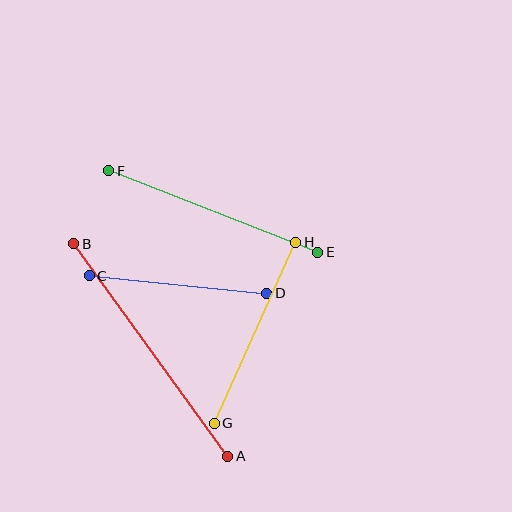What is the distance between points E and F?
The distance is approximately 224 pixels.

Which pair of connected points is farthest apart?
Points A and B are farthest apart.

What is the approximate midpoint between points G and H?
The midpoint is at approximately (255, 333) pixels.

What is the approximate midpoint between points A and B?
The midpoint is at approximately (151, 350) pixels.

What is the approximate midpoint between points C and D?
The midpoint is at approximately (178, 285) pixels.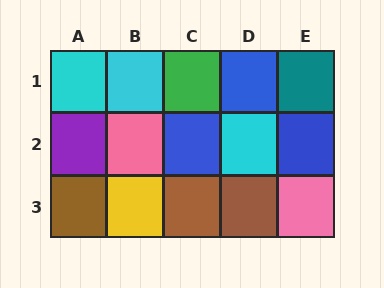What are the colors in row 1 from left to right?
Cyan, cyan, green, blue, teal.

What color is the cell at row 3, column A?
Brown.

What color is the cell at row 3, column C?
Brown.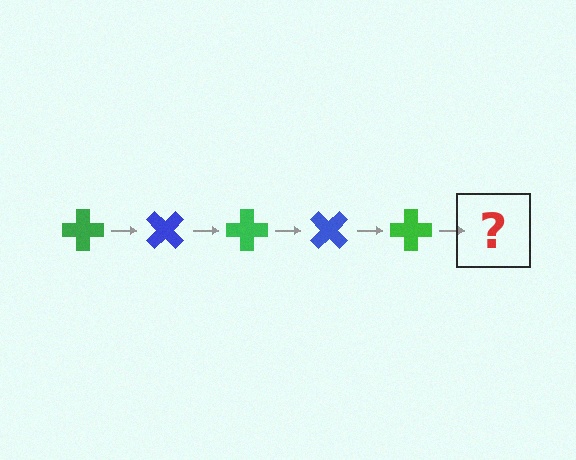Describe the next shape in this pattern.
It should be a blue cross, rotated 225 degrees from the start.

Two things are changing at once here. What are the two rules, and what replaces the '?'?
The two rules are that it rotates 45 degrees each step and the color cycles through green and blue. The '?' should be a blue cross, rotated 225 degrees from the start.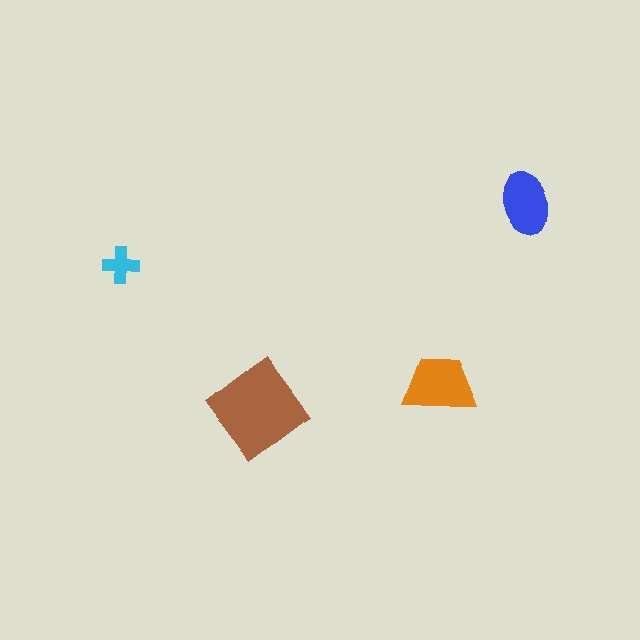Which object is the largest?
The brown diamond.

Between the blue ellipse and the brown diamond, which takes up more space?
The brown diamond.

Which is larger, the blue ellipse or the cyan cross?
The blue ellipse.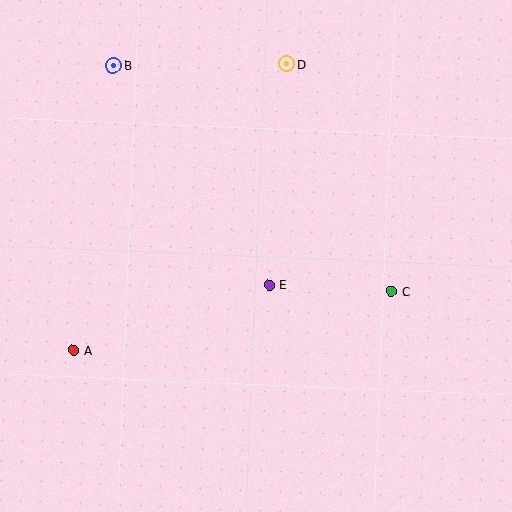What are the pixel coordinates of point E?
Point E is at (269, 285).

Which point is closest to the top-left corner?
Point B is closest to the top-left corner.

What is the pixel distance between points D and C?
The distance between D and C is 250 pixels.